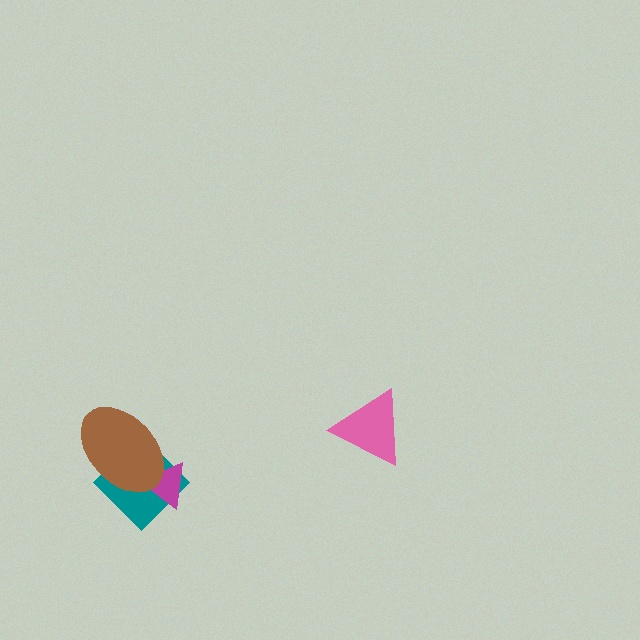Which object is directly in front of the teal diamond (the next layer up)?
The magenta triangle is directly in front of the teal diamond.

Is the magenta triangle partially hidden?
Yes, it is partially covered by another shape.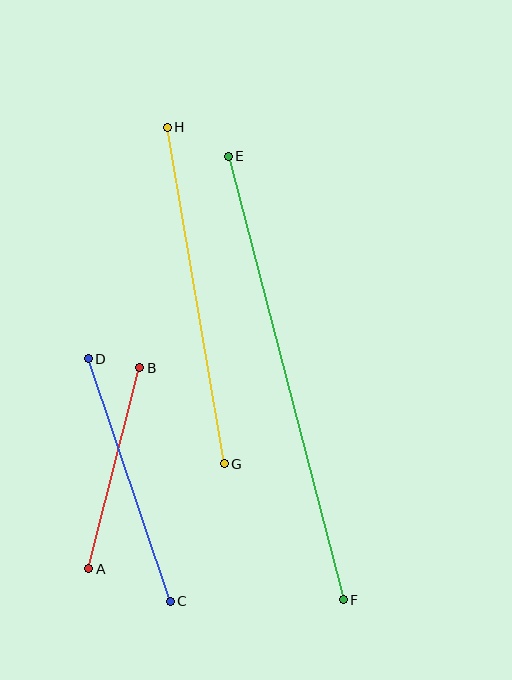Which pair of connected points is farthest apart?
Points E and F are farthest apart.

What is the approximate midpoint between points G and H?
The midpoint is at approximately (196, 295) pixels.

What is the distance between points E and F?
The distance is approximately 458 pixels.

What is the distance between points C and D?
The distance is approximately 256 pixels.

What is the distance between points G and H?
The distance is approximately 341 pixels.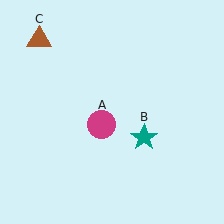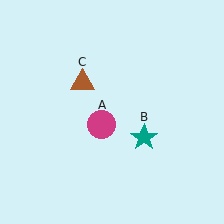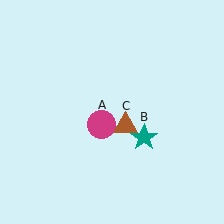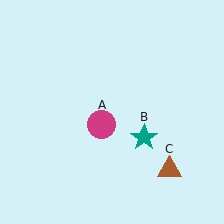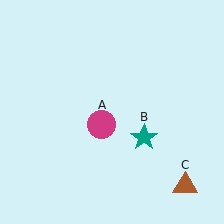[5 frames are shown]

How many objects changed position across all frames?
1 object changed position: brown triangle (object C).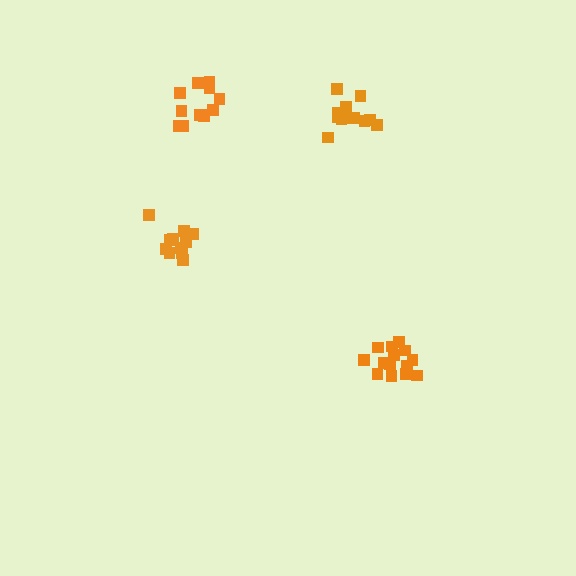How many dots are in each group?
Group 1: 11 dots, Group 2: 14 dots, Group 3: 13 dots, Group 4: 12 dots (50 total).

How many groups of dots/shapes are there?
There are 4 groups.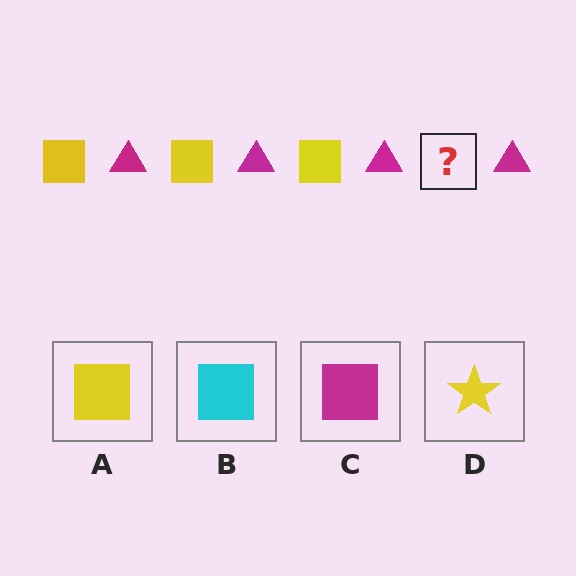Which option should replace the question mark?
Option A.